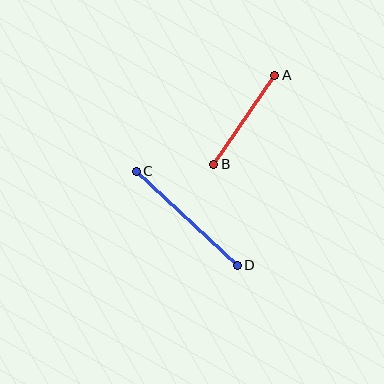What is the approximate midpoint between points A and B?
The midpoint is at approximately (244, 120) pixels.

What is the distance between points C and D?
The distance is approximately 138 pixels.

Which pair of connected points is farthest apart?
Points C and D are farthest apart.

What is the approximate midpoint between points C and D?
The midpoint is at approximately (187, 218) pixels.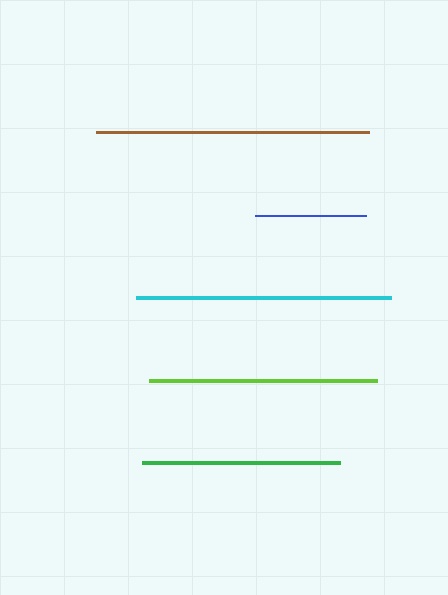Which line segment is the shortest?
The blue line is the shortest at approximately 111 pixels.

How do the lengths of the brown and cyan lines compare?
The brown and cyan lines are approximately the same length.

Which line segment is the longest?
The brown line is the longest at approximately 274 pixels.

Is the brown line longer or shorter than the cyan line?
The brown line is longer than the cyan line.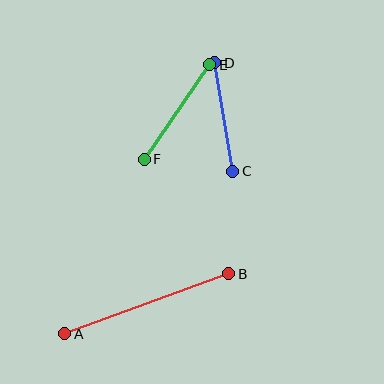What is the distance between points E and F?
The distance is approximately 115 pixels.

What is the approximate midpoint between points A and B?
The midpoint is at approximately (147, 304) pixels.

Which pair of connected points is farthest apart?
Points A and B are farthest apart.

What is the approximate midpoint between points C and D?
The midpoint is at approximately (224, 117) pixels.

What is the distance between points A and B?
The distance is approximately 174 pixels.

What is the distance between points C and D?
The distance is approximately 110 pixels.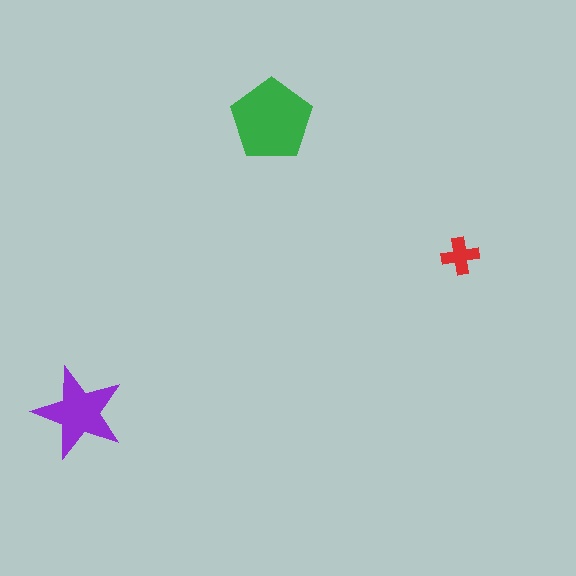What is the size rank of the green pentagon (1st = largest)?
1st.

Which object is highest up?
The green pentagon is topmost.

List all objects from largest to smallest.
The green pentagon, the purple star, the red cross.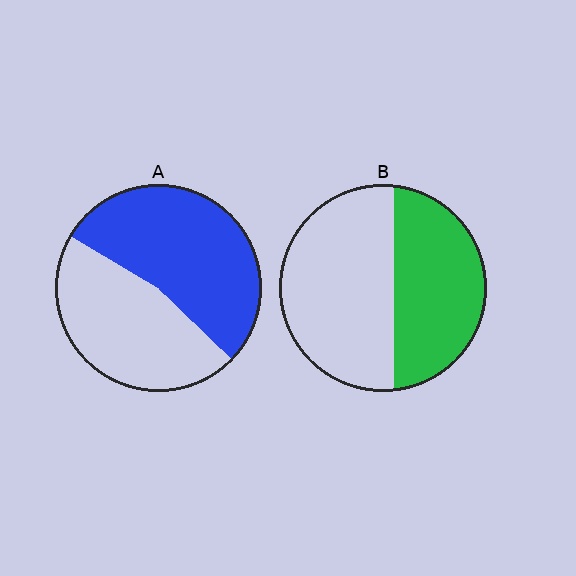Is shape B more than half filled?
No.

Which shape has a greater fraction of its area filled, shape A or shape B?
Shape A.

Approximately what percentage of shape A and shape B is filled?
A is approximately 55% and B is approximately 45%.